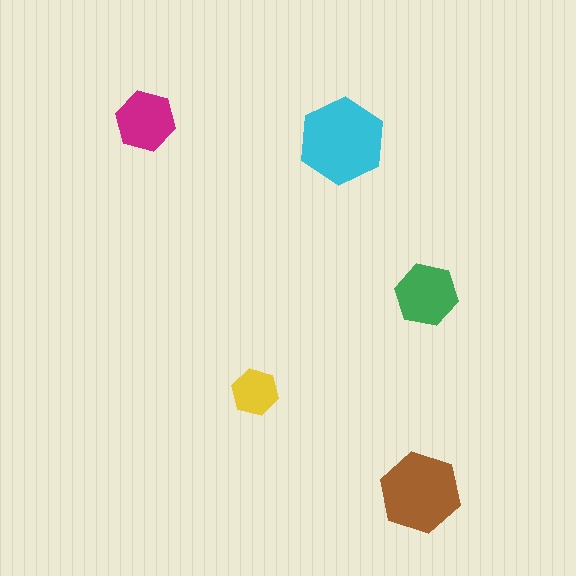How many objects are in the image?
There are 5 objects in the image.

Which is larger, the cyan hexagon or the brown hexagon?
The cyan one.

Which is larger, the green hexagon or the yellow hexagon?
The green one.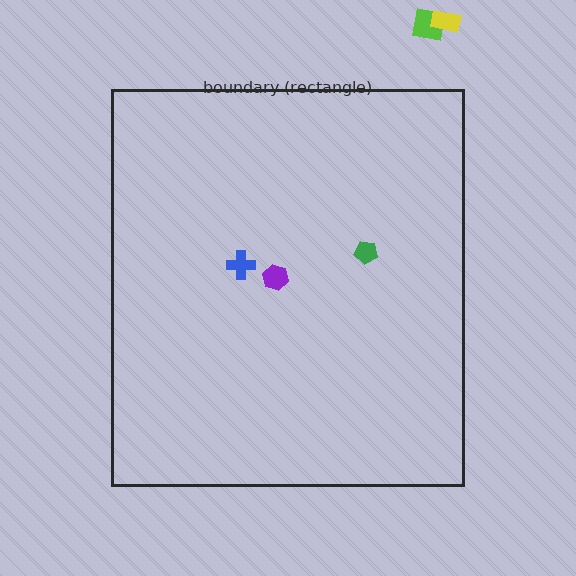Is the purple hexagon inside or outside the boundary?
Inside.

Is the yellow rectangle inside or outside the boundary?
Outside.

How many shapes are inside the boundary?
3 inside, 2 outside.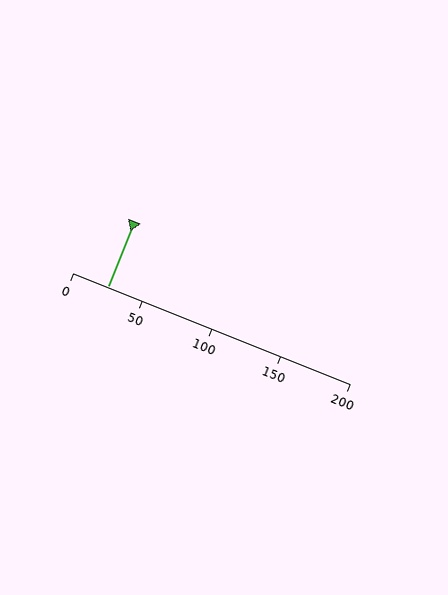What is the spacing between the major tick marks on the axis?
The major ticks are spaced 50 apart.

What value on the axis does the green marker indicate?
The marker indicates approximately 25.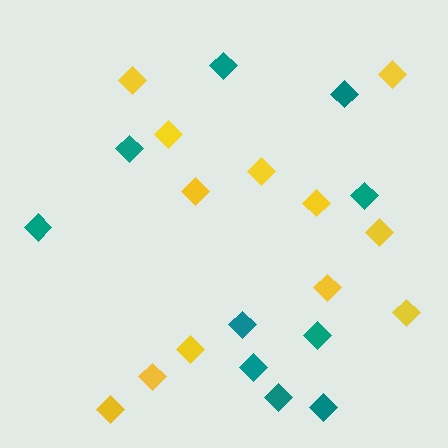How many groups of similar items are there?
There are 2 groups: one group of yellow diamonds (12) and one group of teal diamonds (10).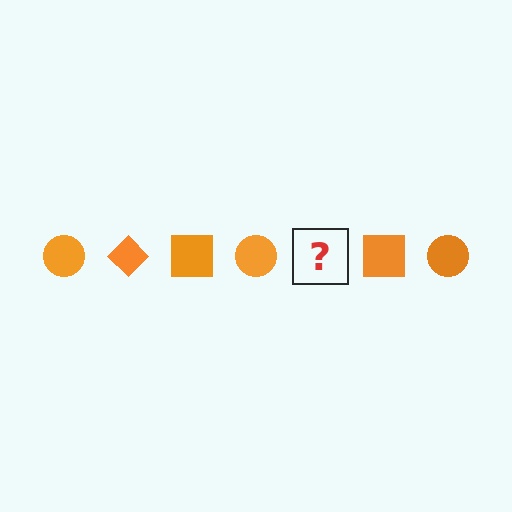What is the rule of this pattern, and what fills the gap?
The rule is that the pattern cycles through circle, diamond, square shapes in orange. The gap should be filled with an orange diamond.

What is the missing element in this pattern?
The missing element is an orange diamond.